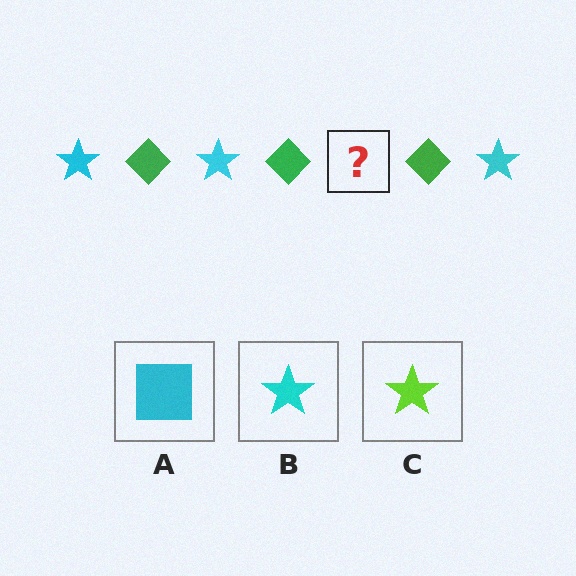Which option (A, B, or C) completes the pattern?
B.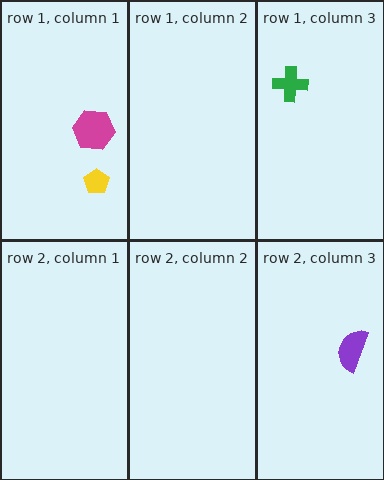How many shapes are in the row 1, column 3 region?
1.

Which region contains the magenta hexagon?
The row 1, column 1 region.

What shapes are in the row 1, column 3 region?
The green cross.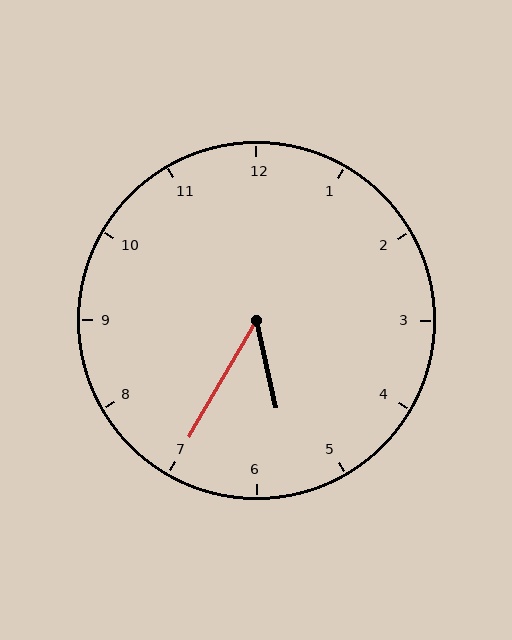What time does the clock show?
5:35.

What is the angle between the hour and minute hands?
Approximately 42 degrees.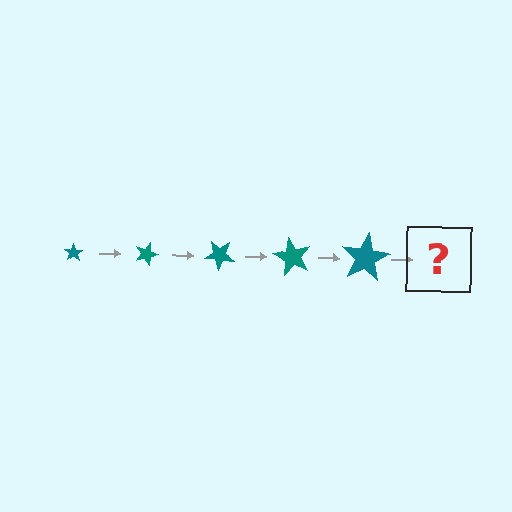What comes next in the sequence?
The next element should be a star, larger than the previous one and rotated 100 degrees from the start.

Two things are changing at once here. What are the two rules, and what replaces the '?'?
The two rules are that the star grows larger each step and it rotates 20 degrees each step. The '?' should be a star, larger than the previous one and rotated 100 degrees from the start.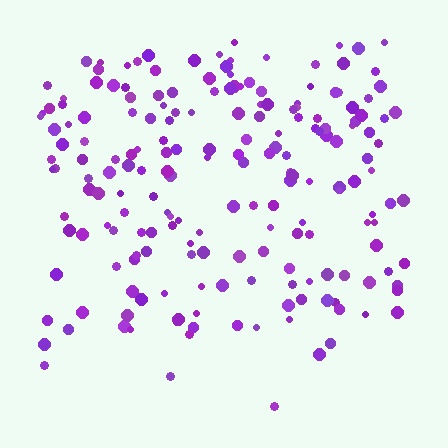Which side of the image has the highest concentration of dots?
The top.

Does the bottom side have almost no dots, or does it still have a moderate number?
Still a moderate number, just noticeably fewer than the top.